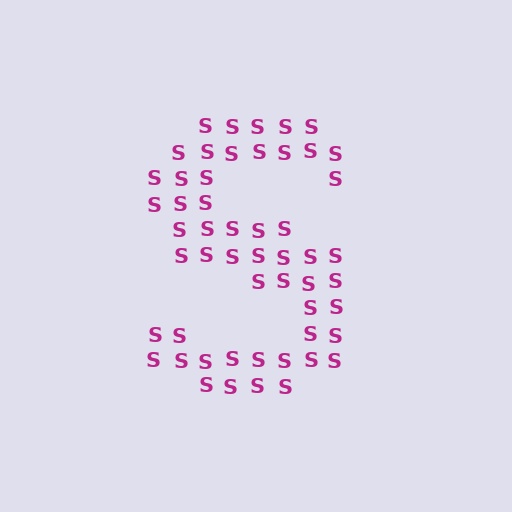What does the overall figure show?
The overall figure shows the letter S.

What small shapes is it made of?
It is made of small letter S's.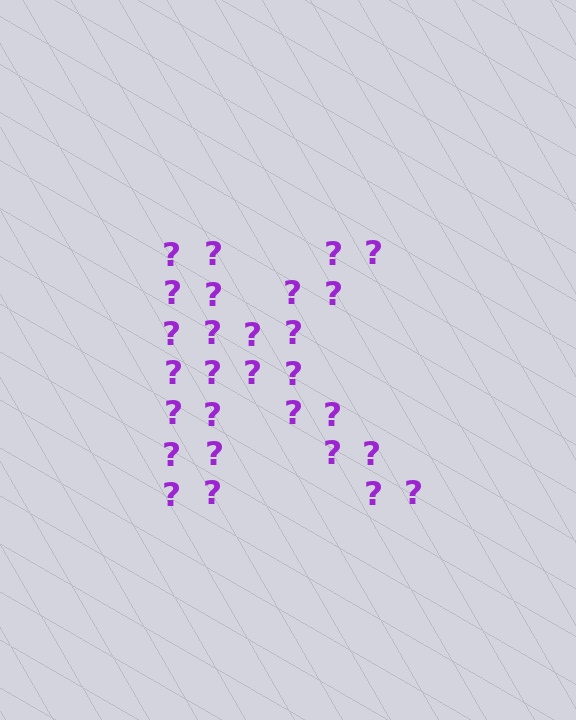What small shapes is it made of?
It is made of small question marks.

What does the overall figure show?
The overall figure shows the letter K.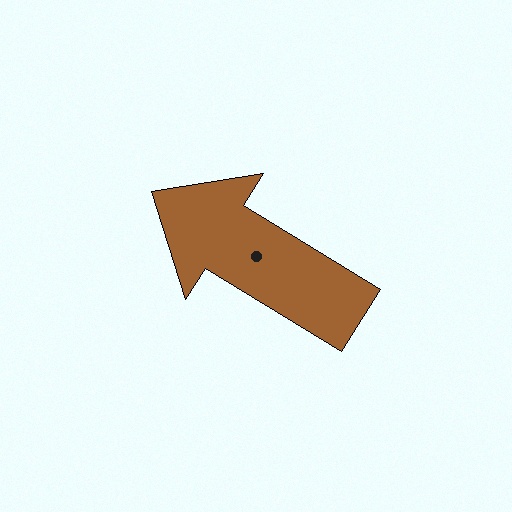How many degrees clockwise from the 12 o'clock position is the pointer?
Approximately 302 degrees.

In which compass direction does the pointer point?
Northwest.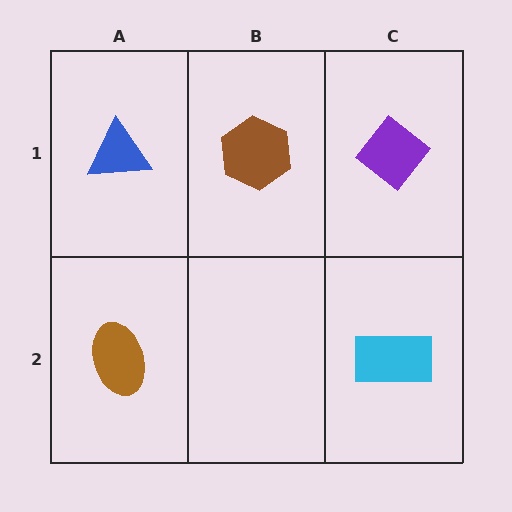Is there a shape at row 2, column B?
No, that cell is empty.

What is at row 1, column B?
A brown hexagon.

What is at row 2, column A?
A brown ellipse.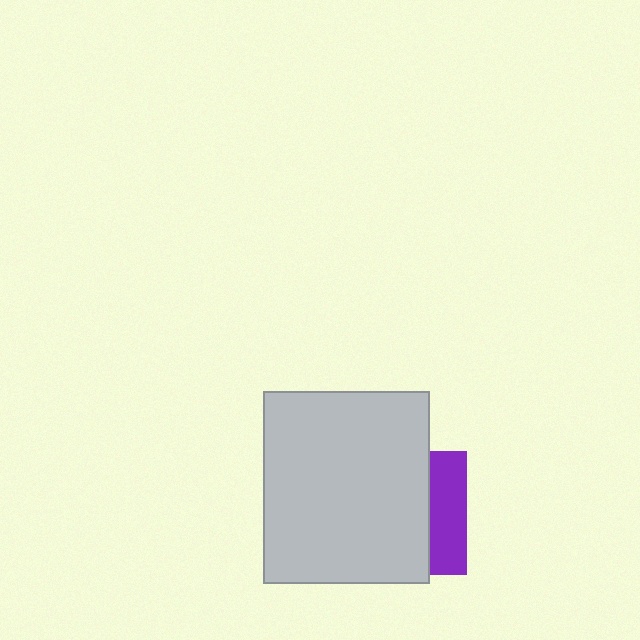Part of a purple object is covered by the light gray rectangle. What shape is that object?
It is a square.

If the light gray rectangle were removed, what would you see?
You would see the complete purple square.